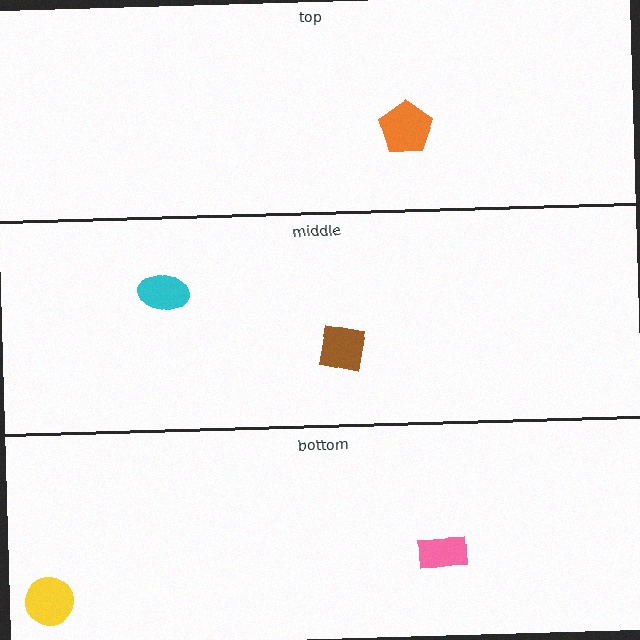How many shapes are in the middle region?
2.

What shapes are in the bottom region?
The pink rectangle, the yellow circle.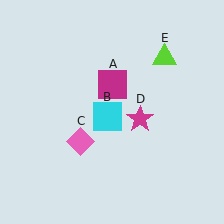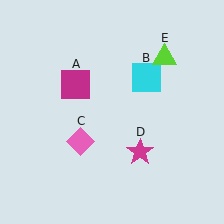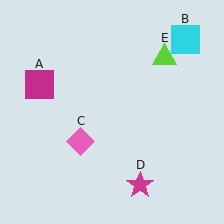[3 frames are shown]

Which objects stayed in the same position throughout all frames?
Pink diamond (object C) and lime triangle (object E) remained stationary.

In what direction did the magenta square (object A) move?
The magenta square (object A) moved left.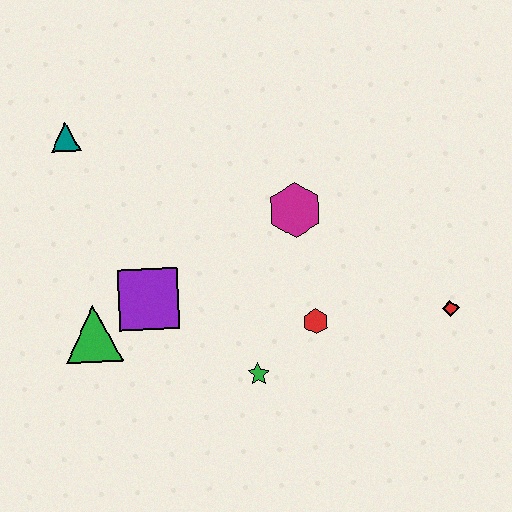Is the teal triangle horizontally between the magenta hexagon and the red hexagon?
No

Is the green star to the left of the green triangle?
No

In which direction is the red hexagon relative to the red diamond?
The red hexagon is to the left of the red diamond.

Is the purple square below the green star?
No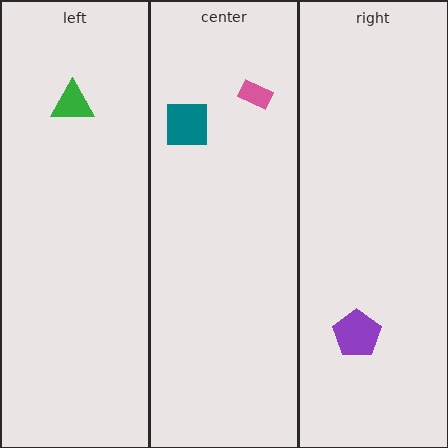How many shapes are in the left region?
1.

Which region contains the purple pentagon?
The right region.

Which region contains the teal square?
The center region.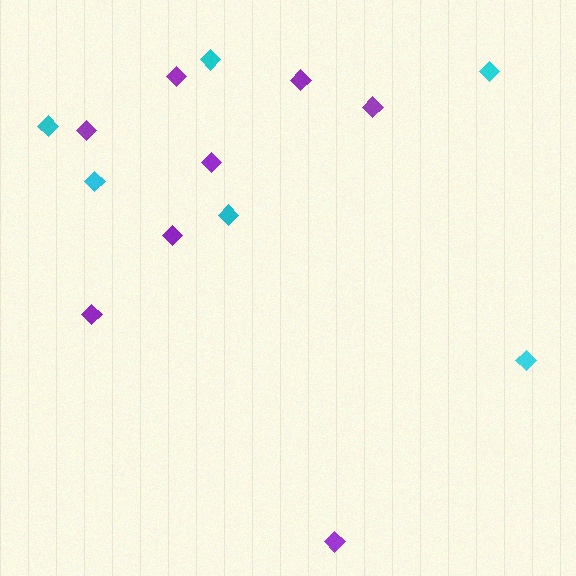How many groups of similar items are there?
There are 2 groups: one group of cyan diamonds (6) and one group of purple diamonds (8).